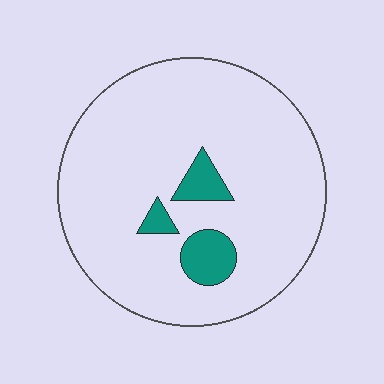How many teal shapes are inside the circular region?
3.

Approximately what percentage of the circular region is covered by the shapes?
Approximately 10%.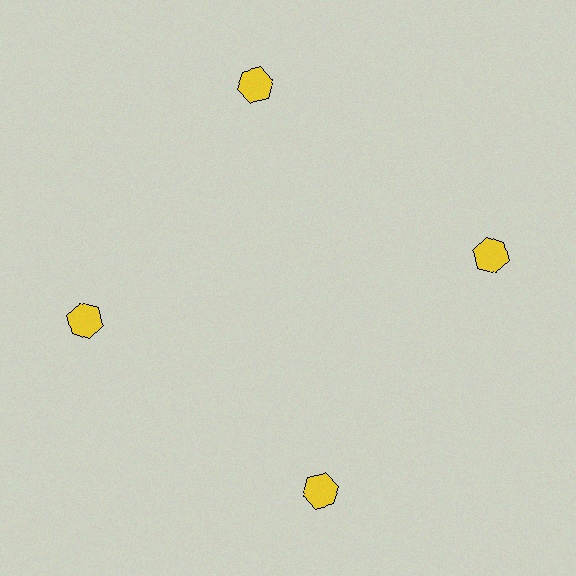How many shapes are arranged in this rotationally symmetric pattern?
There are 4 shapes, arranged in 4 groups of 1.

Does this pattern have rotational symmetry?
Yes, this pattern has 4-fold rotational symmetry. It looks the same after rotating 90 degrees around the center.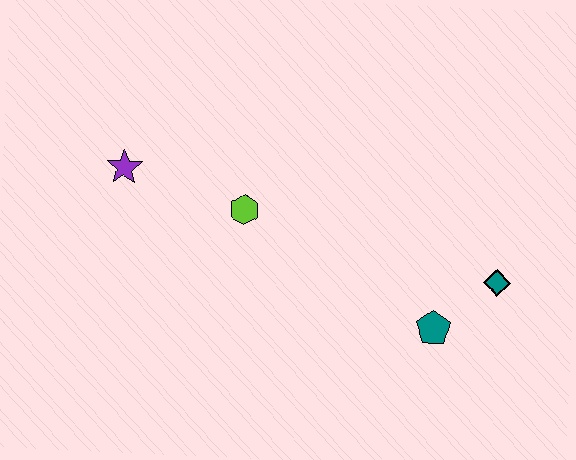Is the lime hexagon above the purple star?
No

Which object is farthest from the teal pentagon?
The purple star is farthest from the teal pentagon.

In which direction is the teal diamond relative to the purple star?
The teal diamond is to the right of the purple star.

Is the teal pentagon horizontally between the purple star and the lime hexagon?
No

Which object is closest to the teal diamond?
The teal pentagon is closest to the teal diamond.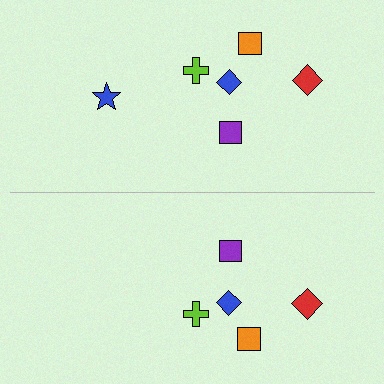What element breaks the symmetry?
A blue star is missing from the bottom side.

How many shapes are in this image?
There are 11 shapes in this image.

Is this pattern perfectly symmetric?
No, the pattern is not perfectly symmetric. A blue star is missing from the bottom side.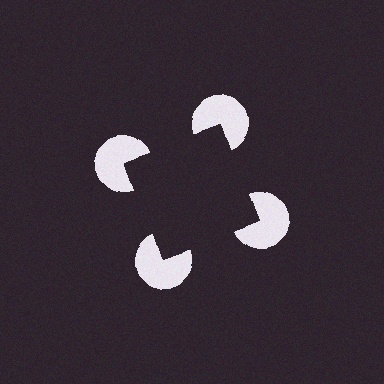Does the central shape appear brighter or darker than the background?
It typically appears slightly darker than the background, even though no actual brightness change is drawn.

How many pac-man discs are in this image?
There are 4 — one at each vertex of the illusory square.